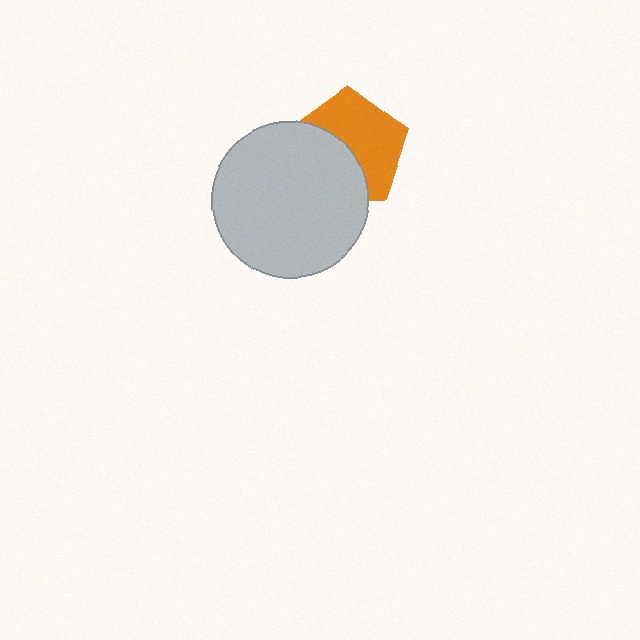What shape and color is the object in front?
The object in front is a light gray circle.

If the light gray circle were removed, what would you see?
You would see the complete orange pentagon.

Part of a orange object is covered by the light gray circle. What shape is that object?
It is a pentagon.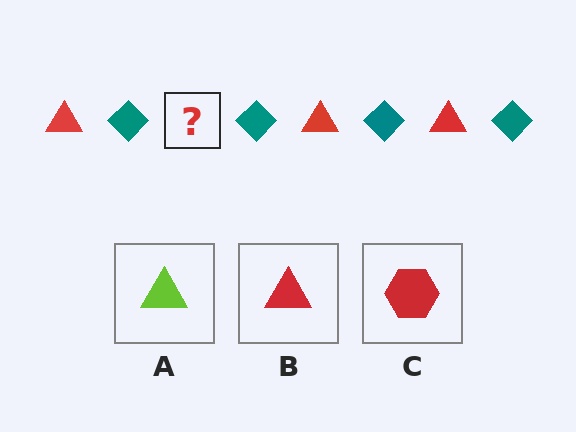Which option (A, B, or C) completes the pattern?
B.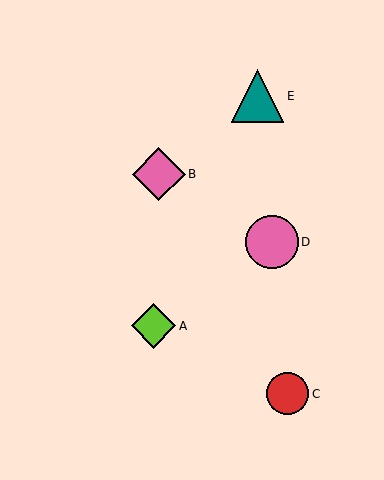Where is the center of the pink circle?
The center of the pink circle is at (272, 242).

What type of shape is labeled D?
Shape D is a pink circle.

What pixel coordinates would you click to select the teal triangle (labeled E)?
Click at (258, 96) to select the teal triangle E.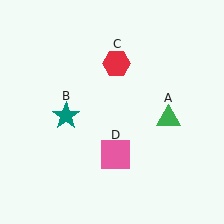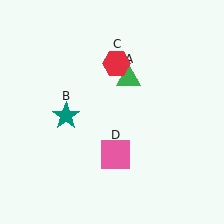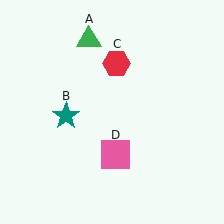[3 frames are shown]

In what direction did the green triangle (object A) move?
The green triangle (object A) moved up and to the left.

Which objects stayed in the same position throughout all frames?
Teal star (object B) and red hexagon (object C) and pink square (object D) remained stationary.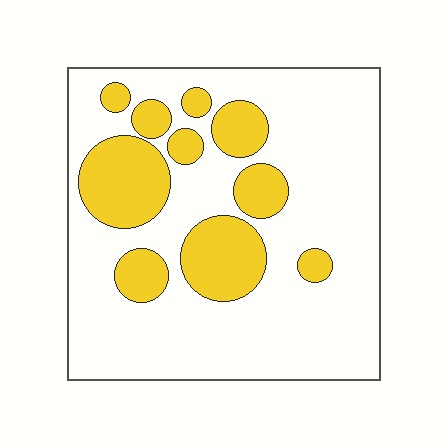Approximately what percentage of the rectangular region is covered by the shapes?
Approximately 25%.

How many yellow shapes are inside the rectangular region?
10.